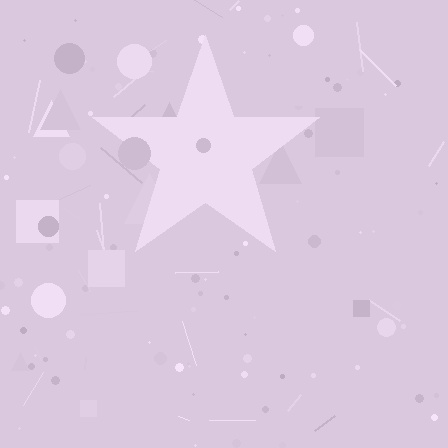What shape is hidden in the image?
A star is hidden in the image.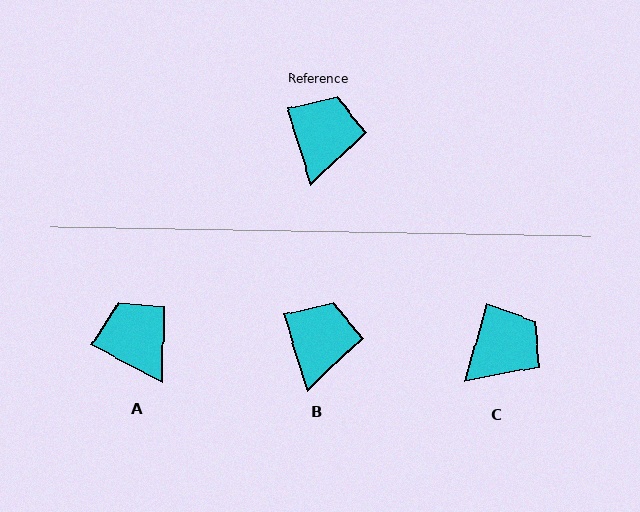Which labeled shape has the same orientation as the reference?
B.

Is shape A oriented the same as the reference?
No, it is off by about 45 degrees.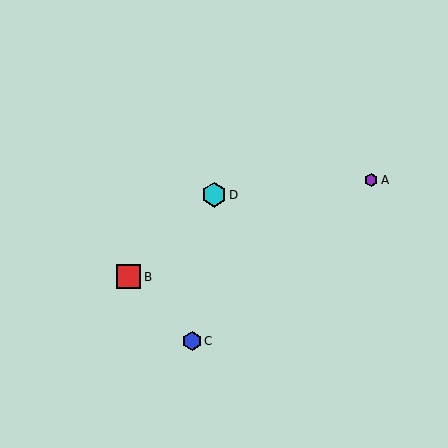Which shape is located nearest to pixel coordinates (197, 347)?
The blue hexagon (labeled C) at (192, 341) is nearest to that location.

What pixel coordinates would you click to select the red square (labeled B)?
Click at (129, 277) to select the red square B.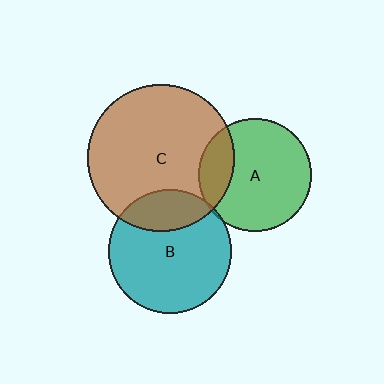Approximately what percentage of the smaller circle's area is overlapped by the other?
Approximately 20%.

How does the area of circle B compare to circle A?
Approximately 1.2 times.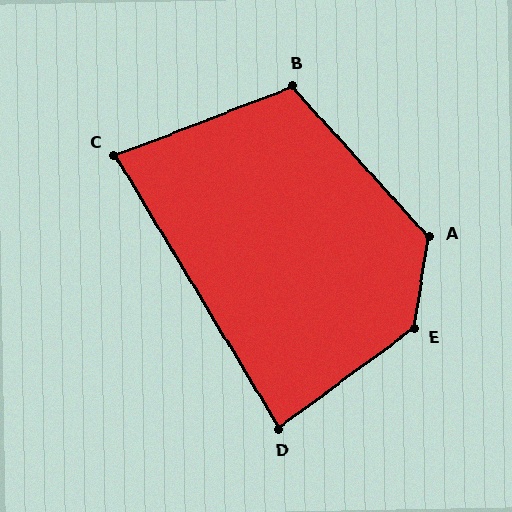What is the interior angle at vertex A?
Approximately 129 degrees (obtuse).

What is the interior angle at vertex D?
Approximately 85 degrees (acute).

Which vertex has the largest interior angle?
E, at approximately 136 degrees.